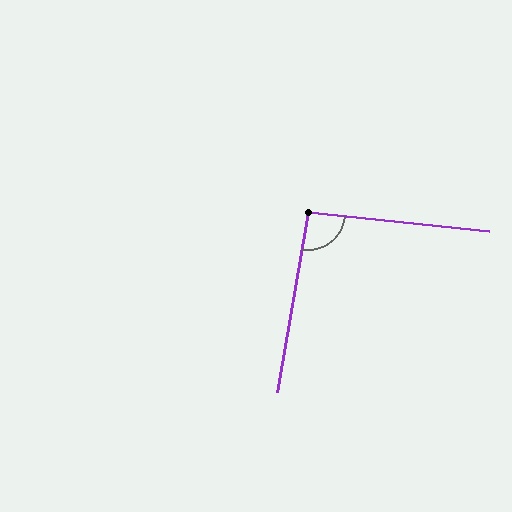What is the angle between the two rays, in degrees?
Approximately 94 degrees.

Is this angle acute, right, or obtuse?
It is approximately a right angle.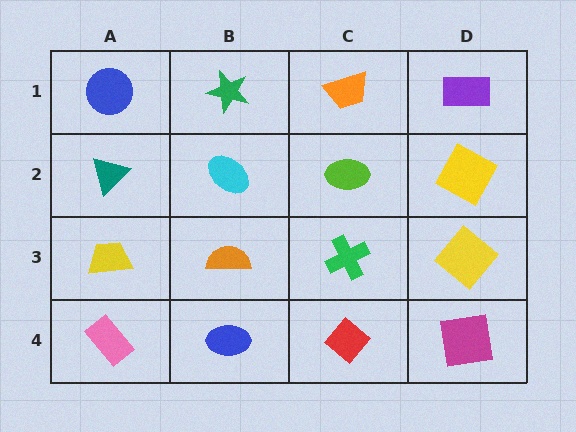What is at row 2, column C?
A lime ellipse.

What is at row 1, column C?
An orange trapezoid.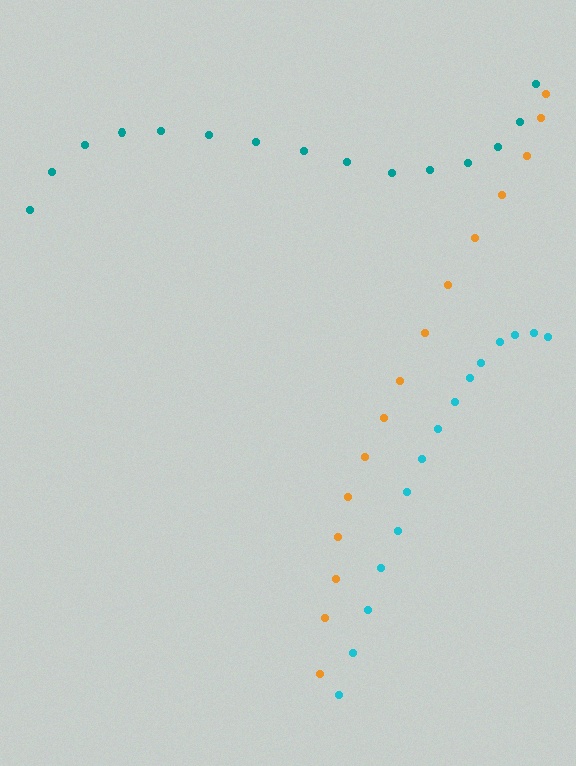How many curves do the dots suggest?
There are 3 distinct paths.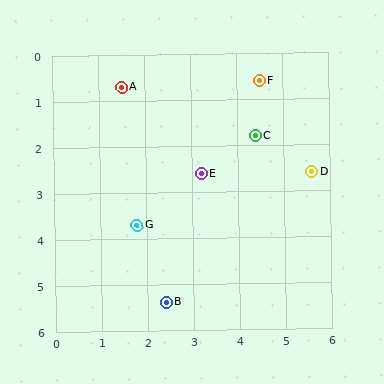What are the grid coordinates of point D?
Point D is at approximately (5.6, 2.6).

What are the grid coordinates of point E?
Point E is at approximately (3.2, 2.6).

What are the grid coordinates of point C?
Point C is at approximately (4.4, 1.8).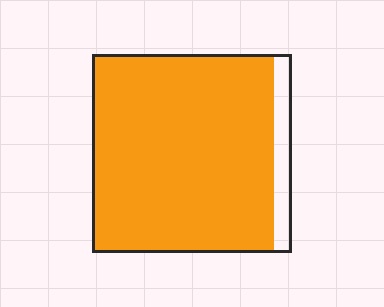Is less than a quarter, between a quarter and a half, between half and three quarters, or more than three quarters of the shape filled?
More than three quarters.